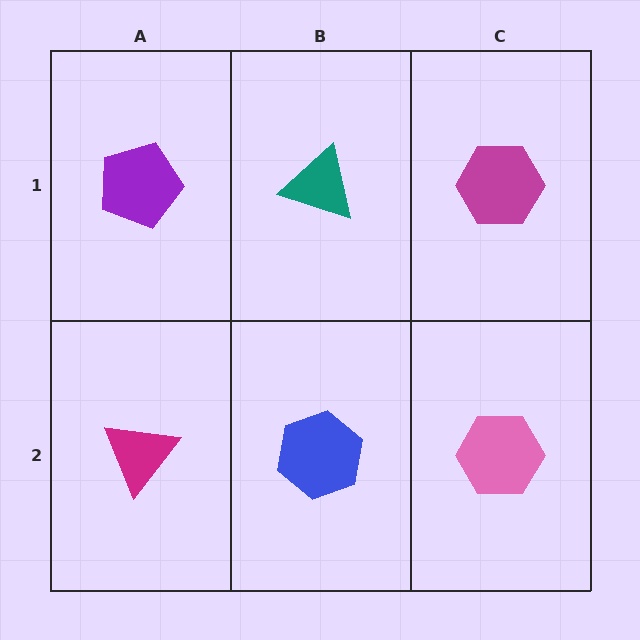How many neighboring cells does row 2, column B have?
3.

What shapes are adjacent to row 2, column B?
A teal triangle (row 1, column B), a magenta triangle (row 2, column A), a pink hexagon (row 2, column C).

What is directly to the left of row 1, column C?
A teal triangle.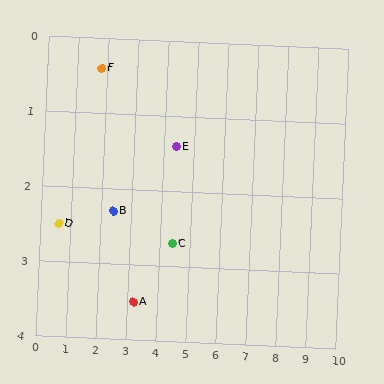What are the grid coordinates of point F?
Point F is at approximately (1.8, 0.4).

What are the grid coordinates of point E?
Point E is at approximately (4.4, 1.4).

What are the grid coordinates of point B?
Point B is at approximately (2.4, 2.3).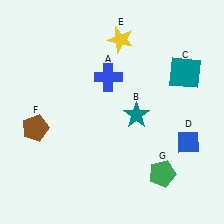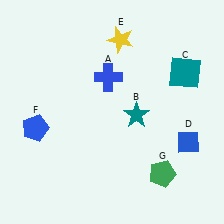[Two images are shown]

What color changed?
The pentagon (F) changed from brown in Image 1 to blue in Image 2.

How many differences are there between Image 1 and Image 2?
There is 1 difference between the two images.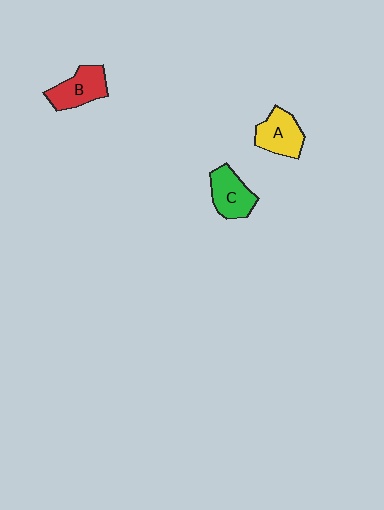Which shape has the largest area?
Shape B (red).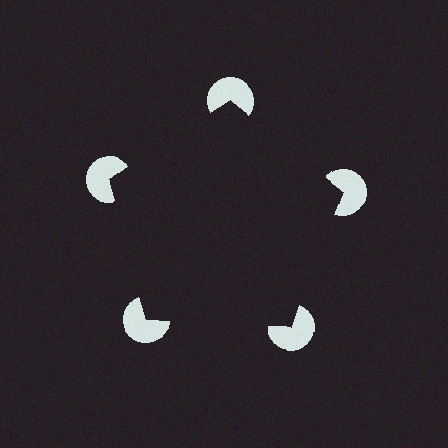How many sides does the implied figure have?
5 sides.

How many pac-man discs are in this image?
There are 5 — one at each vertex of the illusory pentagon.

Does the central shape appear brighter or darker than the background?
It typically appears slightly darker than the background, even though no actual brightness change is drawn.